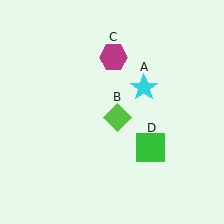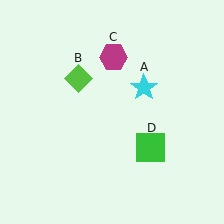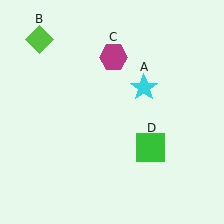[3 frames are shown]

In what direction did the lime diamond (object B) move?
The lime diamond (object B) moved up and to the left.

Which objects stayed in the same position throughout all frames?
Cyan star (object A) and magenta hexagon (object C) and green square (object D) remained stationary.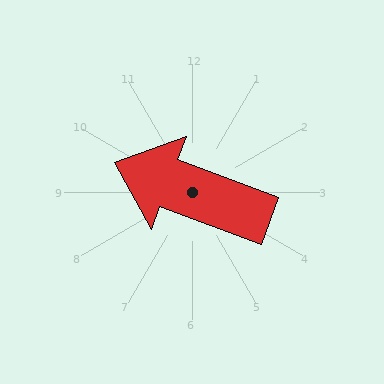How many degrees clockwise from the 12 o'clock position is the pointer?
Approximately 291 degrees.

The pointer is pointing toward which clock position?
Roughly 10 o'clock.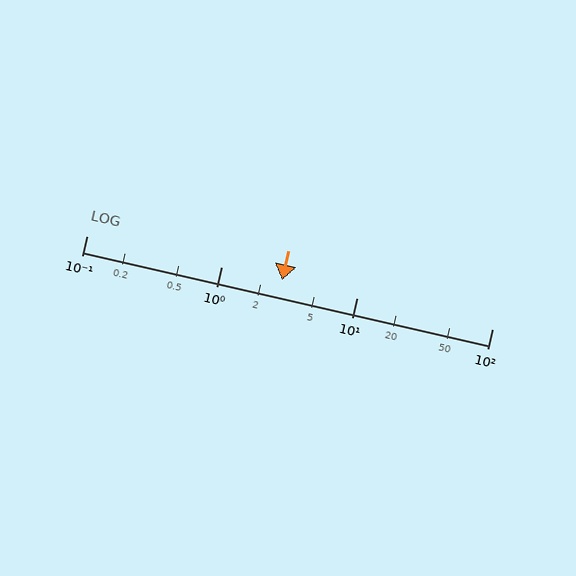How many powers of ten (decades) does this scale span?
The scale spans 3 decades, from 0.1 to 100.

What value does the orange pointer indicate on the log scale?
The pointer indicates approximately 2.8.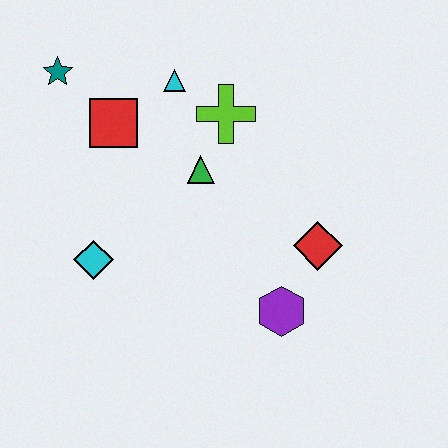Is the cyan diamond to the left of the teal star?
No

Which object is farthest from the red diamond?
The teal star is farthest from the red diamond.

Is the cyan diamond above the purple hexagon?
Yes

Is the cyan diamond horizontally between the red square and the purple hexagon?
No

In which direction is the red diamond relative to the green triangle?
The red diamond is to the right of the green triangle.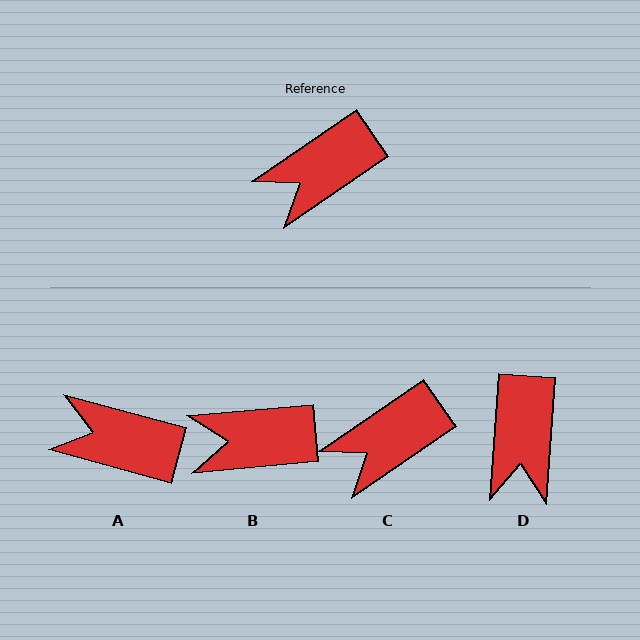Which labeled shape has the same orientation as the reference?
C.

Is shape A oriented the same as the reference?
No, it is off by about 50 degrees.